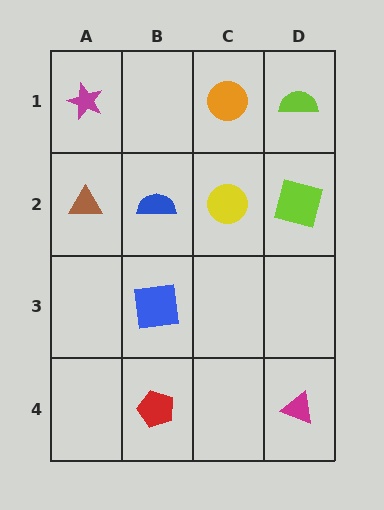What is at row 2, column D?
A lime square.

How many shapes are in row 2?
4 shapes.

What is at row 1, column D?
A lime semicircle.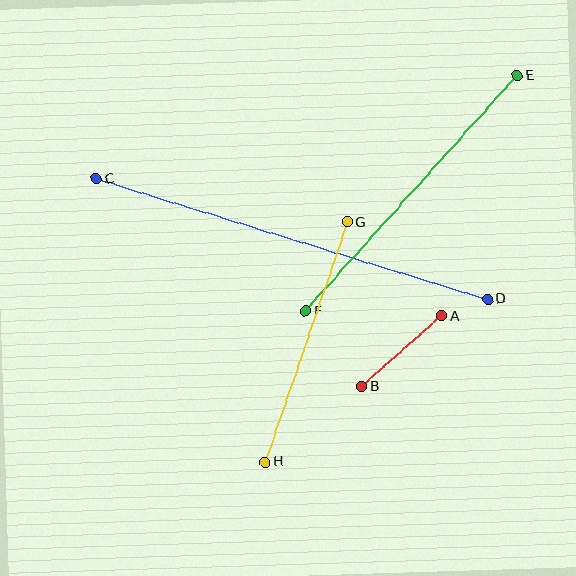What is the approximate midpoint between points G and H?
The midpoint is at approximately (306, 342) pixels.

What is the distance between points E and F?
The distance is approximately 317 pixels.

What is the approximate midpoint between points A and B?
The midpoint is at approximately (402, 351) pixels.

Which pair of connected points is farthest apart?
Points C and D are farthest apart.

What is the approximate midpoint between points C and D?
The midpoint is at approximately (292, 239) pixels.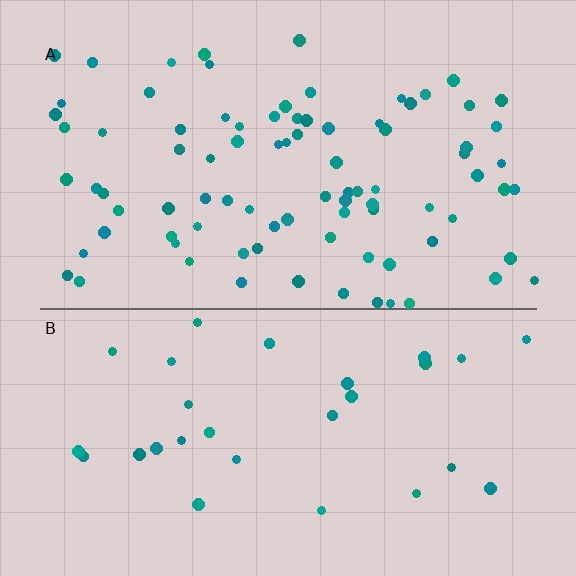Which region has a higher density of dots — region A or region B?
A (the top).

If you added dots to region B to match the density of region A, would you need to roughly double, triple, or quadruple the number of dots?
Approximately triple.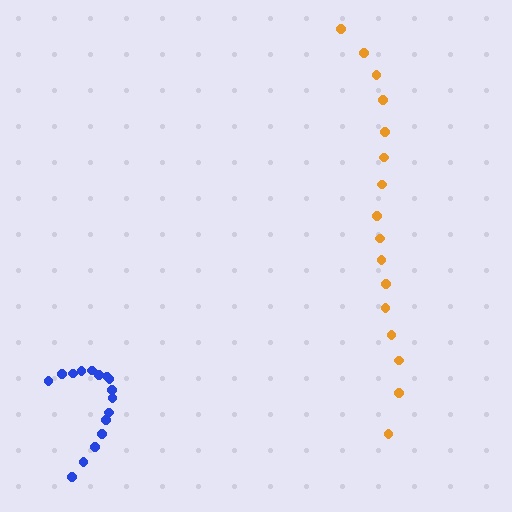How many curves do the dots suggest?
There are 2 distinct paths.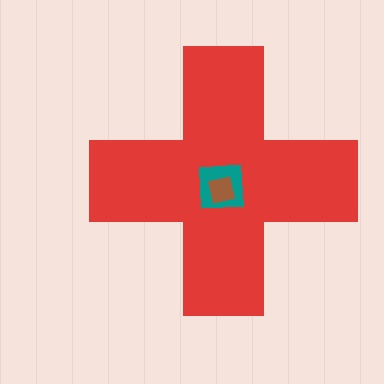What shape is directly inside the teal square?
The brown square.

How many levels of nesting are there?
3.